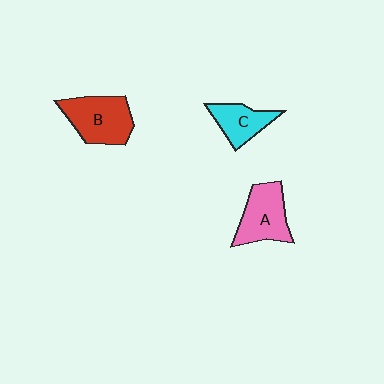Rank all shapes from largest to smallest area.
From largest to smallest: B (red), A (pink), C (cyan).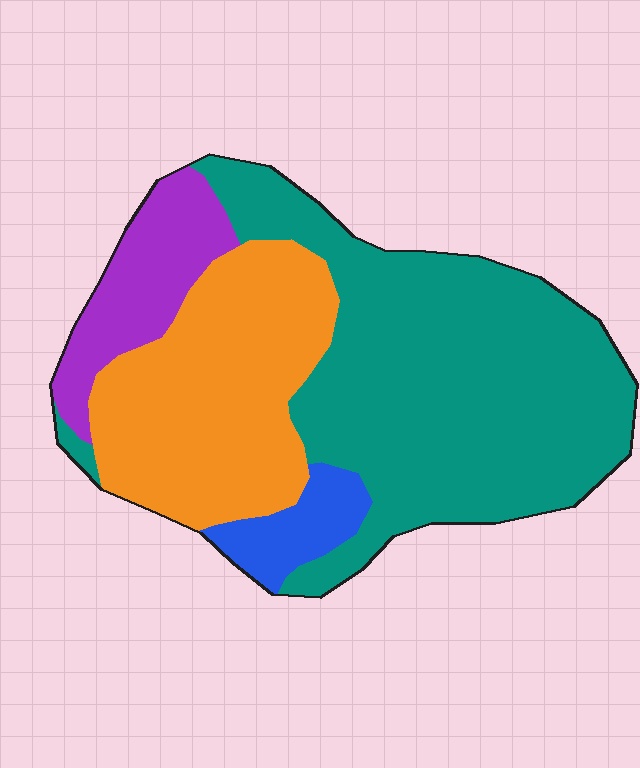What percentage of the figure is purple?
Purple takes up about one eighth (1/8) of the figure.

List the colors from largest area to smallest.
From largest to smallest: teal, orange, purple, blue.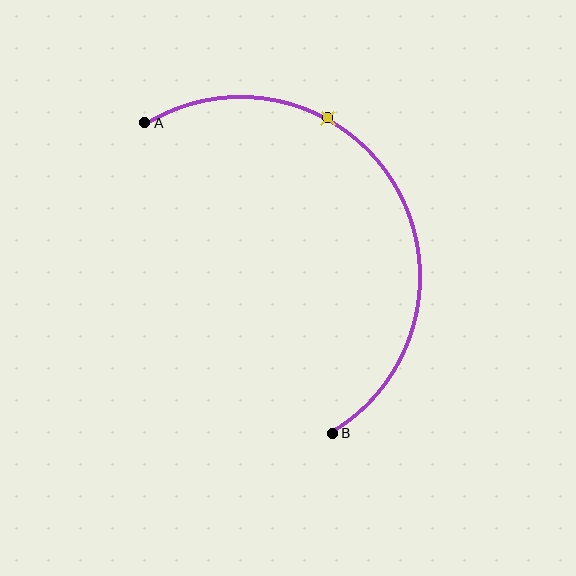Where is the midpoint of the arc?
The arc midpoint is the point on the curve farthest from the straight line joining A and B. It sits to the right of that line.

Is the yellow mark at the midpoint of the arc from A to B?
No. The yellow mark lies on the arc but is closer to endpoint A. The arc midpoint would be at the point on the curve equidistant along the arc from both A and B.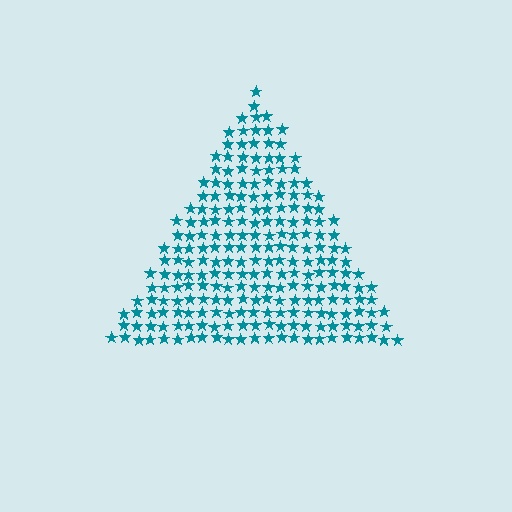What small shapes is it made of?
It is made of small stars.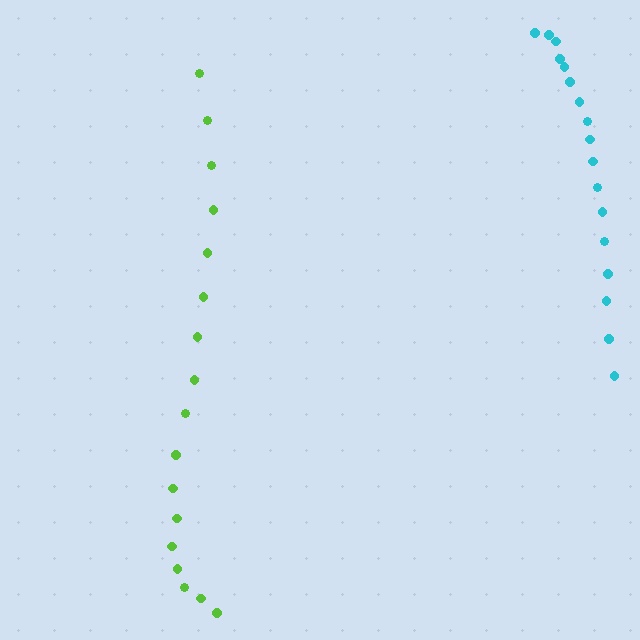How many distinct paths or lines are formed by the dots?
There are 2 distinct paths.